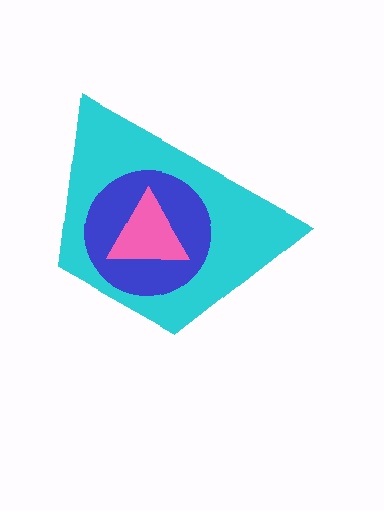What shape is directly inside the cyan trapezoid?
The blue circle.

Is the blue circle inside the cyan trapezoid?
Yes.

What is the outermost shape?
The cyan trapezoid.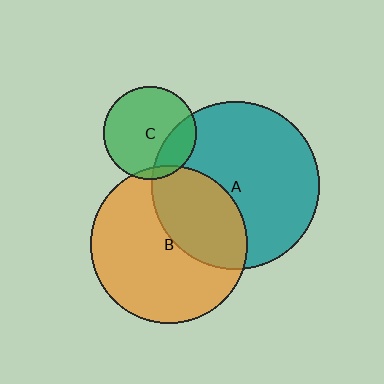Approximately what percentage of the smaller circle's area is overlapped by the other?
Approximately 5%.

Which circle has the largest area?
Circle A (teal).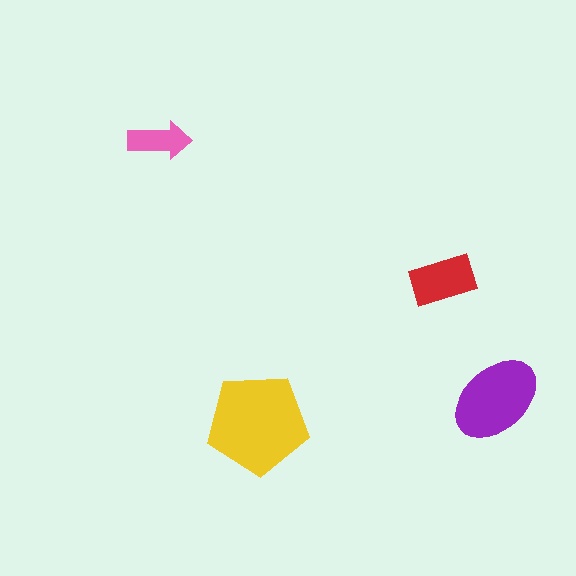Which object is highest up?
The pink arrow is topmost.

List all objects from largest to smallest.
The yellow pentagon, the purple ellipse, the red rectangle, the pink arrow.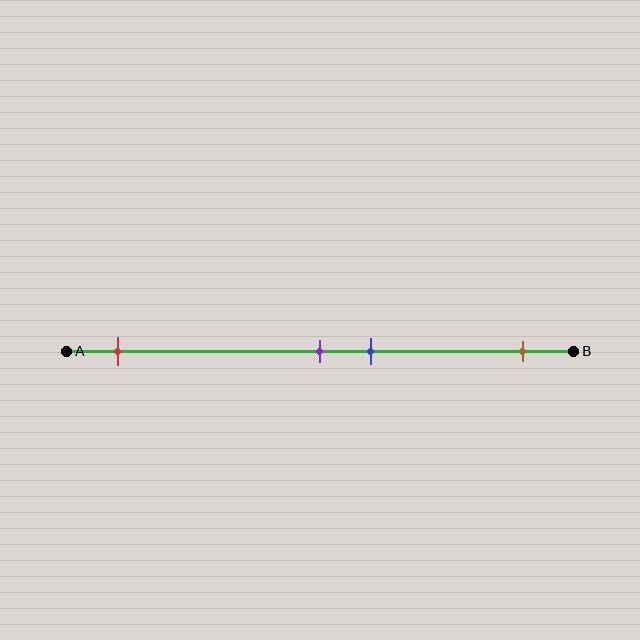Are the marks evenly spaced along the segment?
No, the marks are not evenly spaced.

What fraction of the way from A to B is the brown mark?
The brown mark is approximately 90% (0.9) of the way from A to B.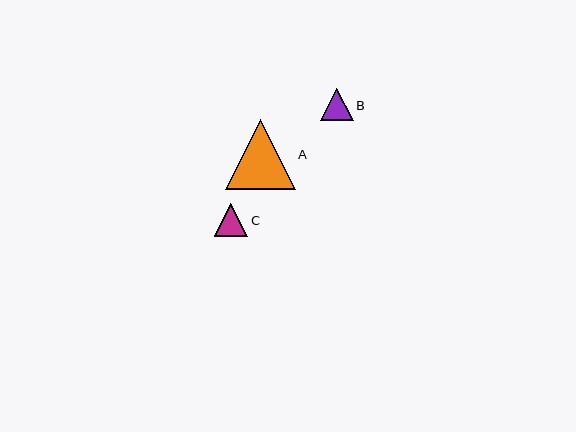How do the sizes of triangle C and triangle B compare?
Triangle C and triangle B are approximately the same size.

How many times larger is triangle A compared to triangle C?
Triangle A is approximately 2.1 times the size of triangle C.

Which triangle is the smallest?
Triangle B is the smallest with a size of approximately 32 pixels.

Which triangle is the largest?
Triangle A is the largest with a size of approximately 70 pixels.